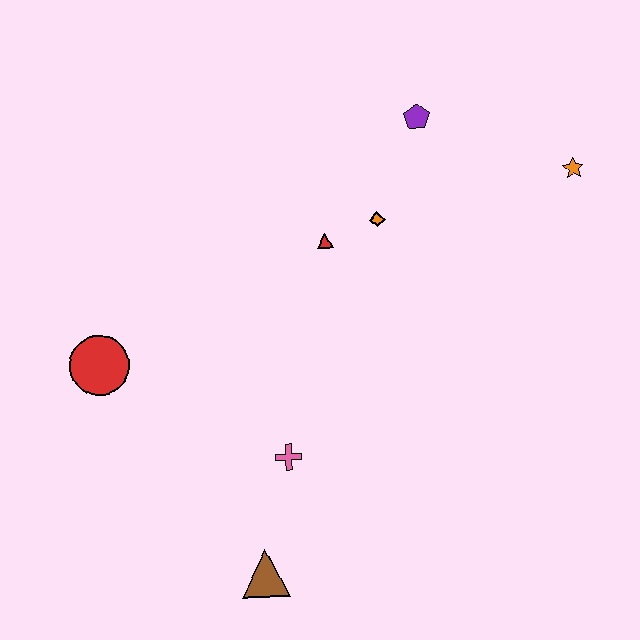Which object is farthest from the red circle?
The orange star is farthest from the red circle.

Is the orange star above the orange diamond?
Yes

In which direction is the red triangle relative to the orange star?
The red triangle is to the left of the orange star.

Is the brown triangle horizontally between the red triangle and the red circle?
Yes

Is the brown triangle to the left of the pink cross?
Yes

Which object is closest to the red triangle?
The orange diamond is closest to the red triangle.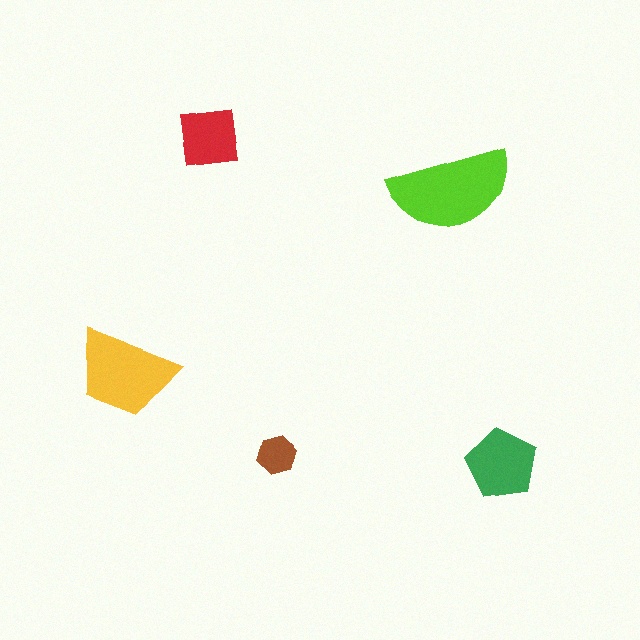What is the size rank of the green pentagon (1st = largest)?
3rd.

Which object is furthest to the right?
The green pentagon is rightmost.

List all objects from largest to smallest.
The lime semicircle, the yellow trapezoid, the green pentagon, the red square, the brown hexagon.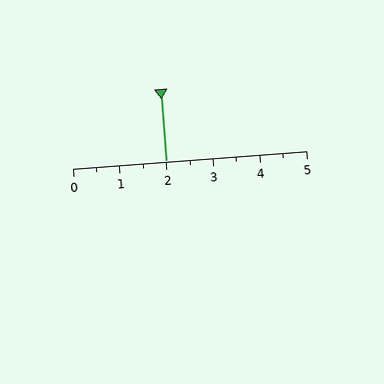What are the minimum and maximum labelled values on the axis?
The axis runs from 0 to 5.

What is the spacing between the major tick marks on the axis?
The major ticks are spaced 1 apart.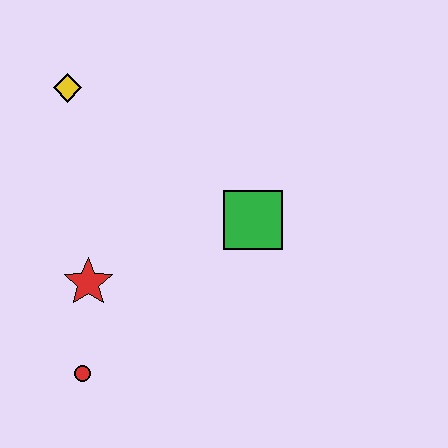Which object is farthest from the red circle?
The yellow diamond is farthest from the red circle.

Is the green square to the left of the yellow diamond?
No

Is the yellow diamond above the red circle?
Yes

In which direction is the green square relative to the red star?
The green square is to the right of the red star.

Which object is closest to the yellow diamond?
The red star is closest to the yellow diamond.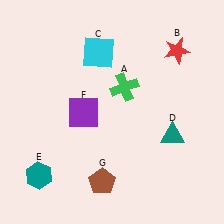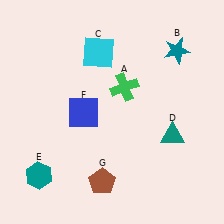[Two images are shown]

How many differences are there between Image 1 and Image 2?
There are 2 differences between the two images.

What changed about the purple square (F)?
In Image 1, F is purple. In Image 2, it changed to blue.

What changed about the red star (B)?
In Image 1, B is red. In Image 2, it changed to teal.